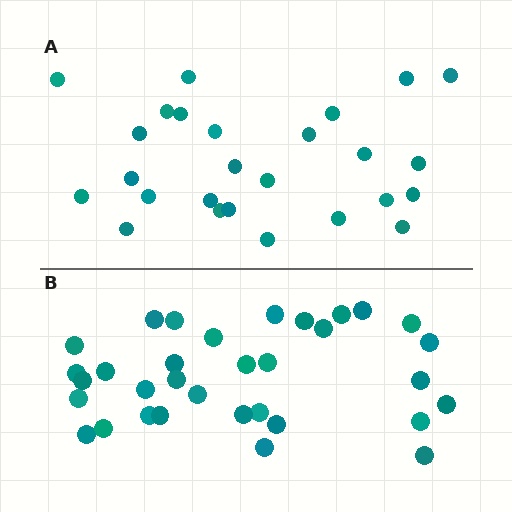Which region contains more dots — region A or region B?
Region B (the bottom region) has more dots.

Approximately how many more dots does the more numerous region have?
Region B has roughly 8 or so more dots than region A.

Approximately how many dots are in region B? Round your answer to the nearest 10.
About 30 dots. (The exact count is 33, which rounds to 30.)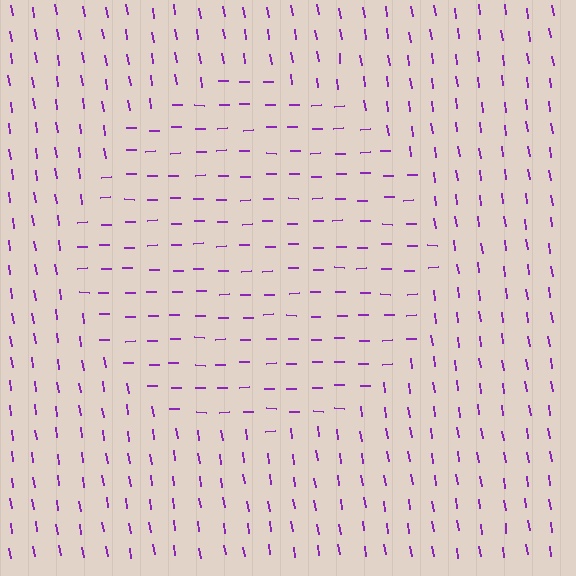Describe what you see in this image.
The image is filled with small purple line segments. A circle region in the image has lines oriented differently from the surrounding lines, creating a visible texture boundary.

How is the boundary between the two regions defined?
The boundary is defined purely by a change in line orientation (approximately 82 degrees difference). All lines are the same color and thickness.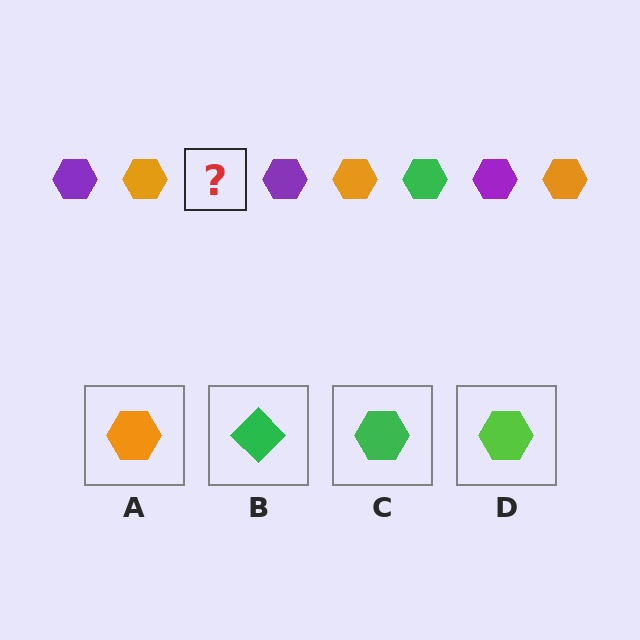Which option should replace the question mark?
Option C.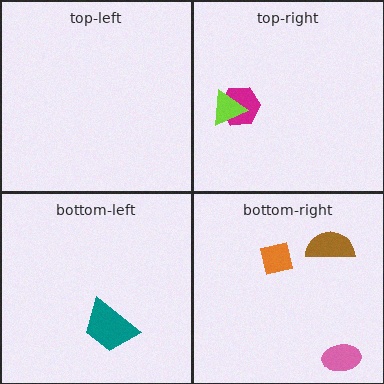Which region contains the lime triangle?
The top-right region.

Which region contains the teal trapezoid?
The bottom-left region.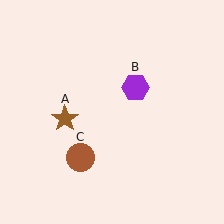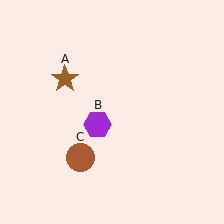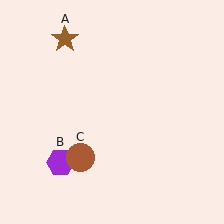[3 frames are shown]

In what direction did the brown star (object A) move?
The brown star (object A) moved up.